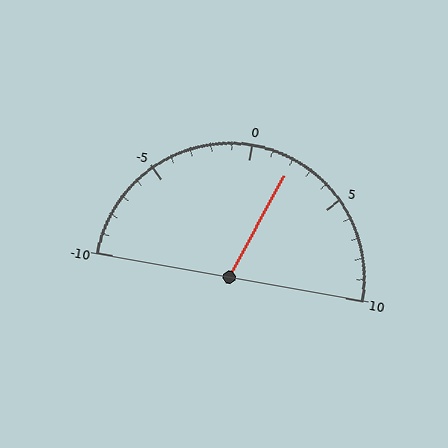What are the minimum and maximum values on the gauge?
The gauge ranges from -10 to 10.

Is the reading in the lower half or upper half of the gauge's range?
The reading is in the upper half of the range (-10 to 10).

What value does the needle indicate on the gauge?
The needle indicates approximately 2.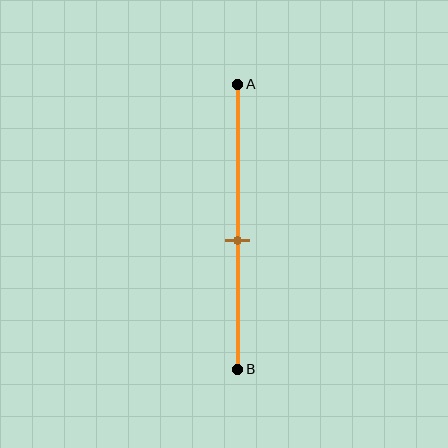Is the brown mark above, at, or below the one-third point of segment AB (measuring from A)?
The brown mark is below the one-third point of segment AB.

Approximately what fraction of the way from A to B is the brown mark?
The brown mark is approximately 55% of the way from A to B.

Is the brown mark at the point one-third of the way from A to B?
No, the mark is at about 55% from A, not at the 33% one-third point.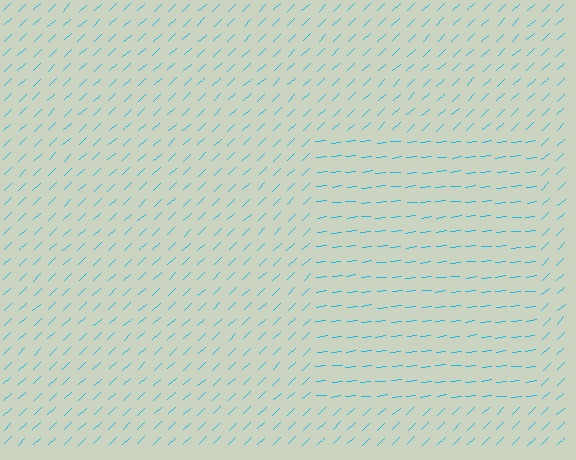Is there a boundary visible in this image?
Yes, there is a texture boundary formed by a change in line orientation.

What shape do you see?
I see a rectangle.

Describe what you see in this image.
The image is filled with small cyan line segments. A rectangle region in the image has lines oriented differently from the surrounding lines, creating a visible texture boundary.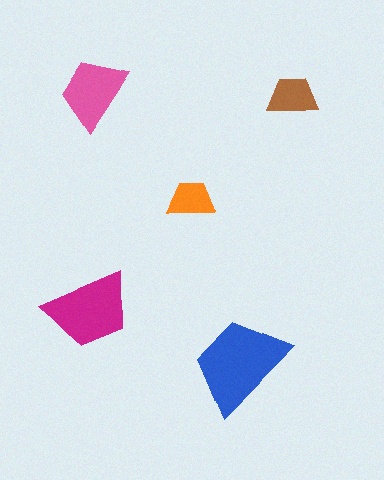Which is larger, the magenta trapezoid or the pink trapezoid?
The magenta one.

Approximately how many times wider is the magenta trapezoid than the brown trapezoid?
About 1.5 times wider.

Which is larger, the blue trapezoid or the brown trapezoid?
The blue one.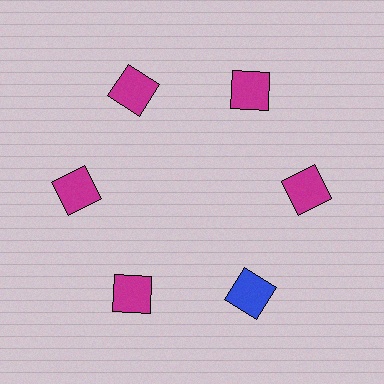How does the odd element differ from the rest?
It has a different color: blue instead of magenta.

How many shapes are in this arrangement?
There are 6 shapes arranged in a ring pattern.